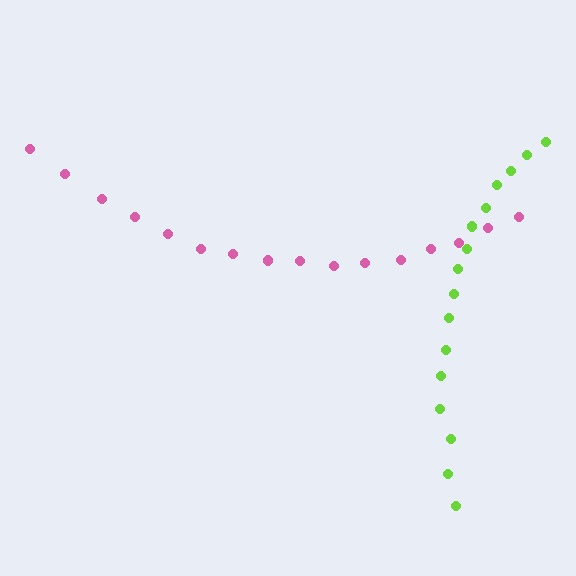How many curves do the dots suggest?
There are 2 distinct paths.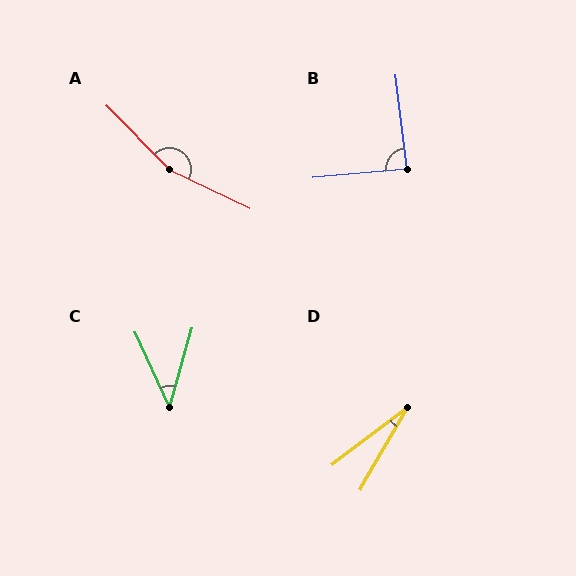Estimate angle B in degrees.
Approximately 88 degrees.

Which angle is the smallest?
D, at approximately 22 degrees.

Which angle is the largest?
A, at approximately 160 degrees.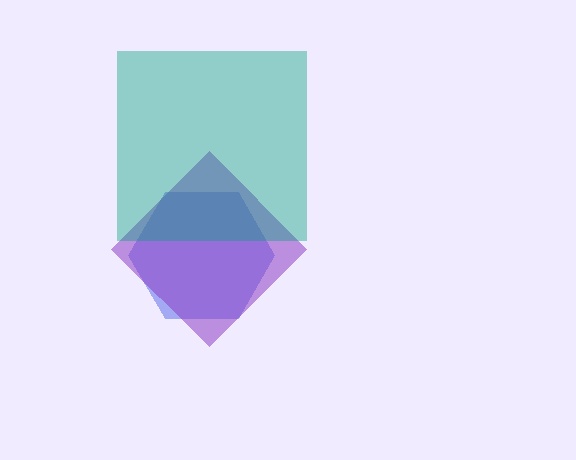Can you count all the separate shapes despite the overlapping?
Yes, there are 3 separate shapes.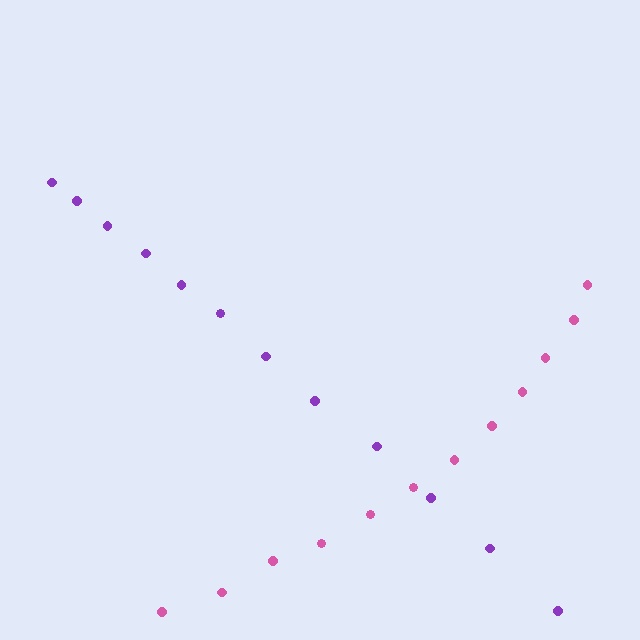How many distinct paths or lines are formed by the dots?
There are 2 distinct paths.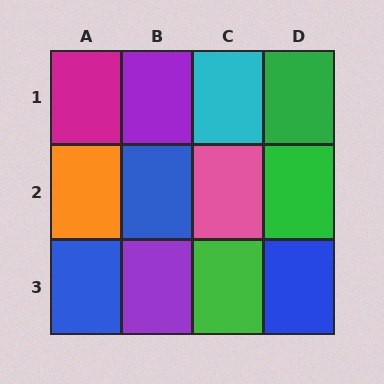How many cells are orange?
1 cell is orange.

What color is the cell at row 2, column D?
Green.